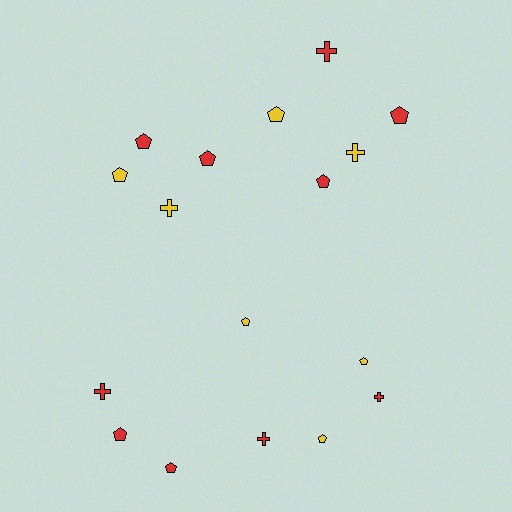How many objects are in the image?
There are 17 objects.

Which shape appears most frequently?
Pentagon, with 11 objects.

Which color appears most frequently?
Red, with 10 objects.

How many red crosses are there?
There are 4 red crosses.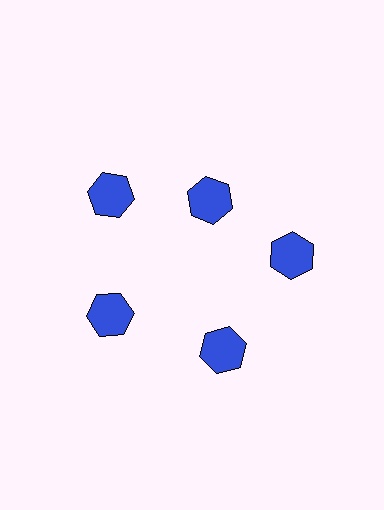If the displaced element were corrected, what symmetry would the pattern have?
It would have 5-fold rotational symmetry — the pattern would map onto itself every 72 degrees.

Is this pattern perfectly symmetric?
No. The 5 blue hexagons are arranged in a ring, but one element near the 1 o'clock position is pulled inward toward the center, breaking the 5-fold rotational symmetry.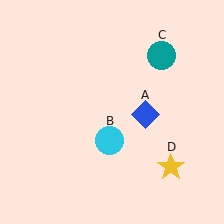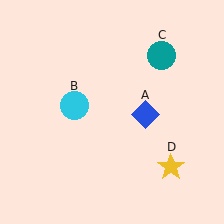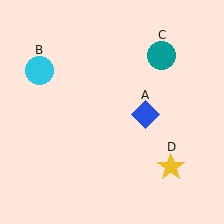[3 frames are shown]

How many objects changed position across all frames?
1 object changed position: cyan circle (object B).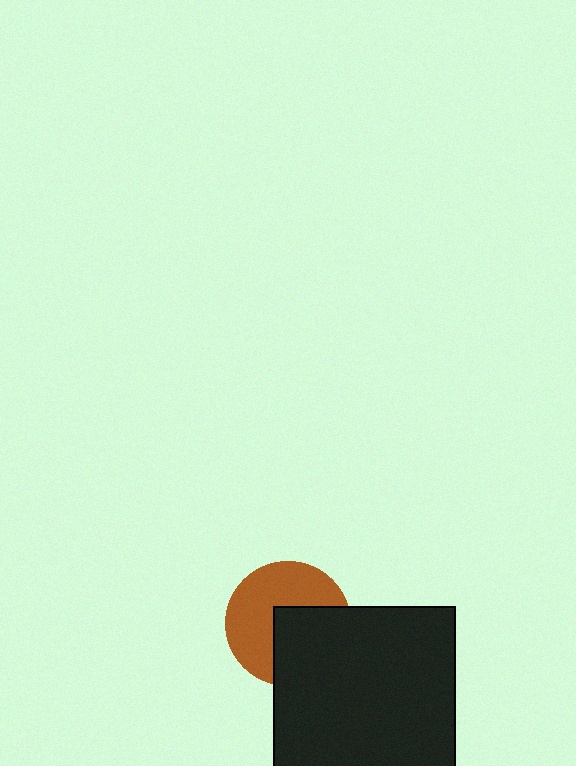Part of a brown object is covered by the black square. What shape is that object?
It is a circle.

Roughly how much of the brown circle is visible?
About half of it is visible (roughly 57%).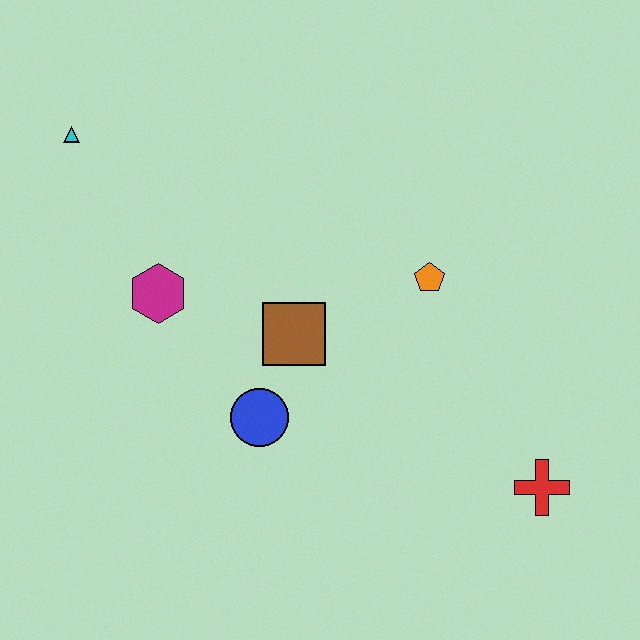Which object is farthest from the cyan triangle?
The red cross is farthest from the cyan triangle.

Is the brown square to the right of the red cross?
No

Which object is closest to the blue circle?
The brown square is closest to the blue circle.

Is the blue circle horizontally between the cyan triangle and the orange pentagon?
Yes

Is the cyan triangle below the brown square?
No